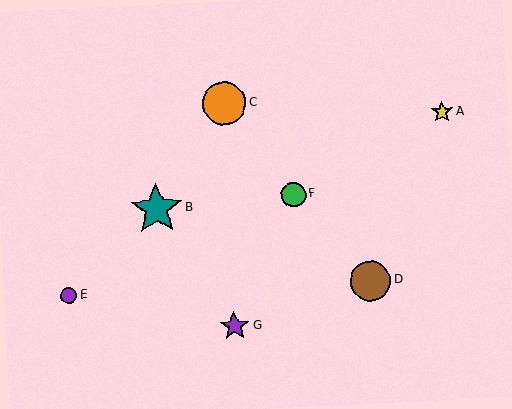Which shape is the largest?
The teal star (labeled B) is the largest.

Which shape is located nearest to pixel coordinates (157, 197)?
The teal star (labeled B) at (156, 209) is nearest to that location.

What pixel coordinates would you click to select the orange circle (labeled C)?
Click at (224, 103) to select the orange circle C.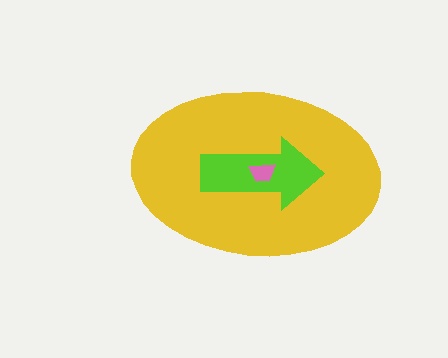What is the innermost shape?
The pink trapezoid.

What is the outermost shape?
The yellow ellipse.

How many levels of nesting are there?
3.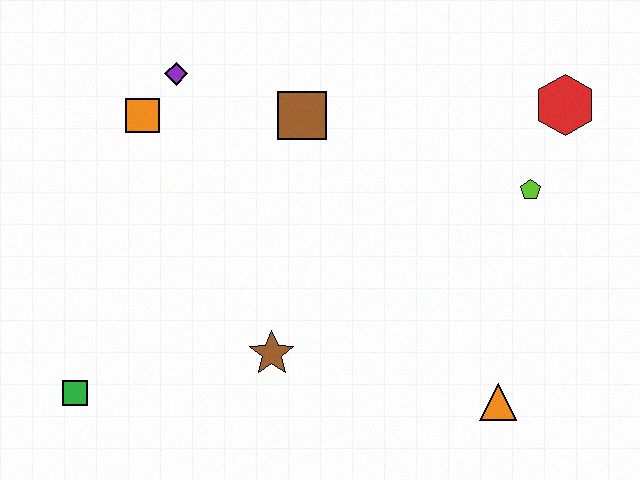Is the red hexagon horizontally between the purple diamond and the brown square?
No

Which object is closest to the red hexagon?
The lime pentagon is closest to the red hexagon.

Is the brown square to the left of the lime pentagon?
Yes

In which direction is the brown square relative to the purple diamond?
The brown square is to the right of the purple diamond.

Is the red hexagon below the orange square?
No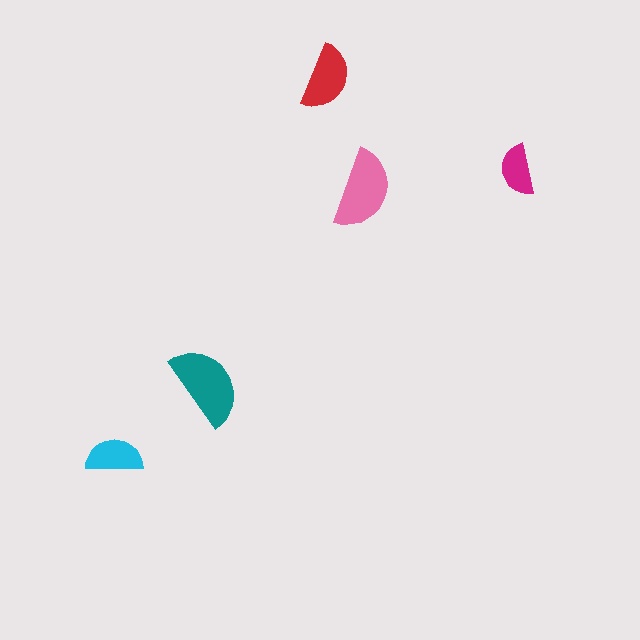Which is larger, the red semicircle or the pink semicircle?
The pink one.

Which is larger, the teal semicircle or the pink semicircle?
The teal one.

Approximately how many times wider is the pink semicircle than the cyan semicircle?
About 1.5 times wider.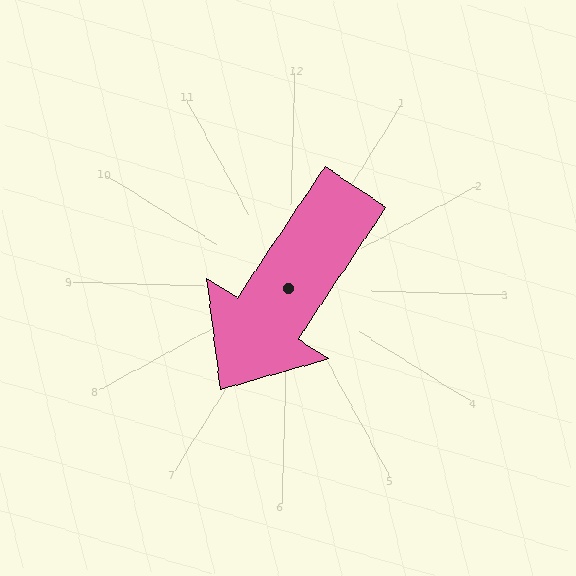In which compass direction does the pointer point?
Southwest.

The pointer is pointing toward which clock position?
Roughly 7 o'clock.